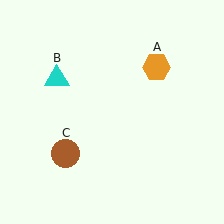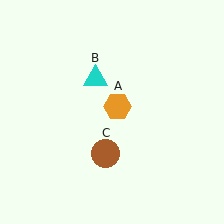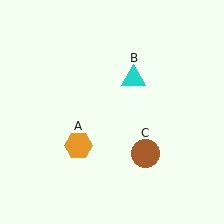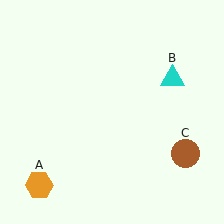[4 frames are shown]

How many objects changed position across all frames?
3 objects changed position: orange hexagon (object A), cyan triangle (object B), brown circle (object C).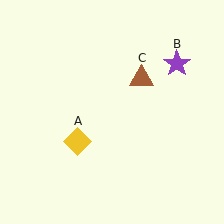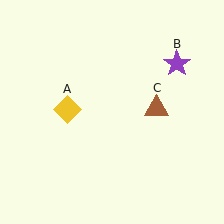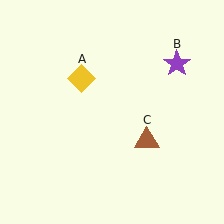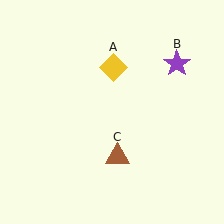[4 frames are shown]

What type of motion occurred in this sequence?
The yellow diamond (object A), brown triangle (object C) rotated clockwise around the center of the scene.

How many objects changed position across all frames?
2 objects changed position: yellow diamond (object A), brown triangle (object C).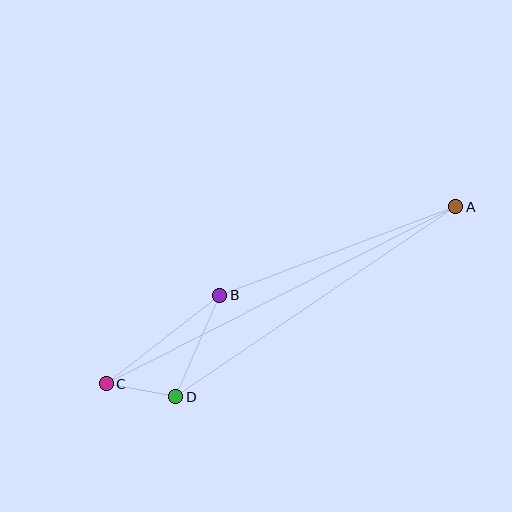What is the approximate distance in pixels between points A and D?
The distance between A and D is approximately 339 pixels.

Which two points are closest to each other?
Points C and D are closest to each other.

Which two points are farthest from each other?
Points A and C are farthest from each other.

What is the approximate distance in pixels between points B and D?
The distance between B and D is approximately 110 pixels.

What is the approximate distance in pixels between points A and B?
The distance between A and B is approximately 252 pixels.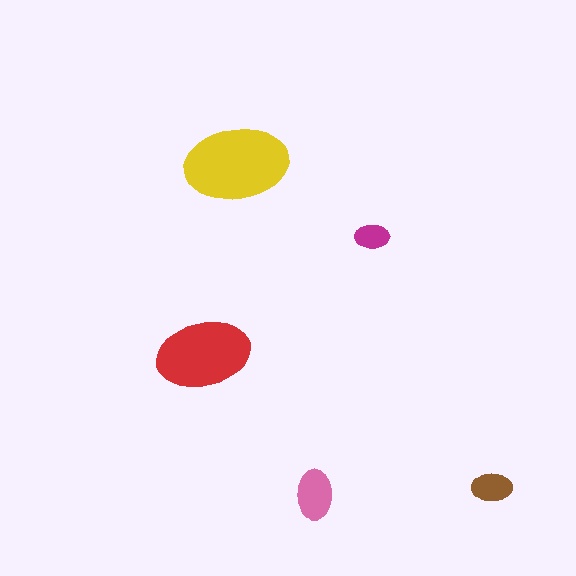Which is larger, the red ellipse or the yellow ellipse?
The yellow one.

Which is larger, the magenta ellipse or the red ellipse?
The red one.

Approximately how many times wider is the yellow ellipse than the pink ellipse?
About 2 times wider.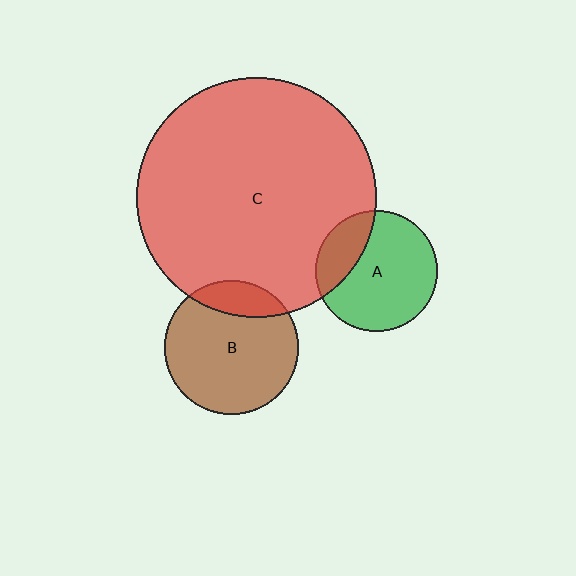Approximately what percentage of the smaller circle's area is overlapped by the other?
Approximately 20%.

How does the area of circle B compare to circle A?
Approximately 1.2 times.